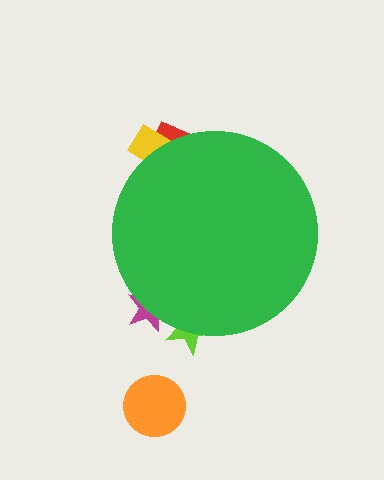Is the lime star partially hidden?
Yes, the lime star is partially hidden behind the green circle.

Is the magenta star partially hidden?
Yes, the magenta star is partially hidden behind the green circle.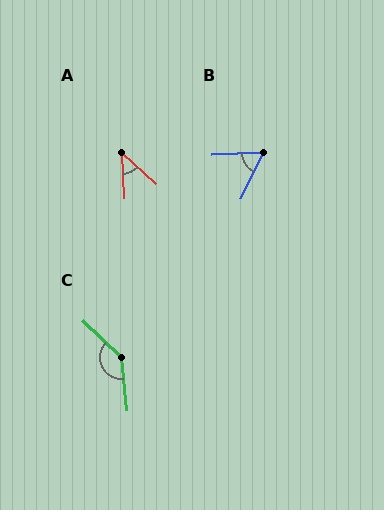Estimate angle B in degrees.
Approximately 61 degrees.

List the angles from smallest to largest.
A (45°), B (61°), C (140°).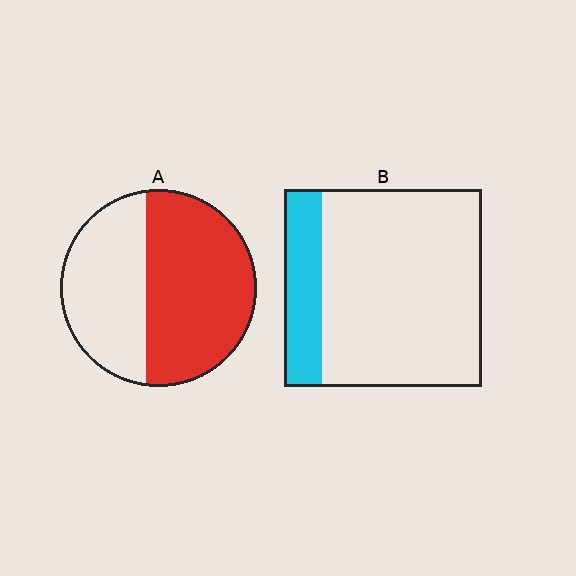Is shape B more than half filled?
No.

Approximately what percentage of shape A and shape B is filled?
A is approximately 60% and B is approximately 20%.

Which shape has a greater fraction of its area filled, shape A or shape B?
Shape A.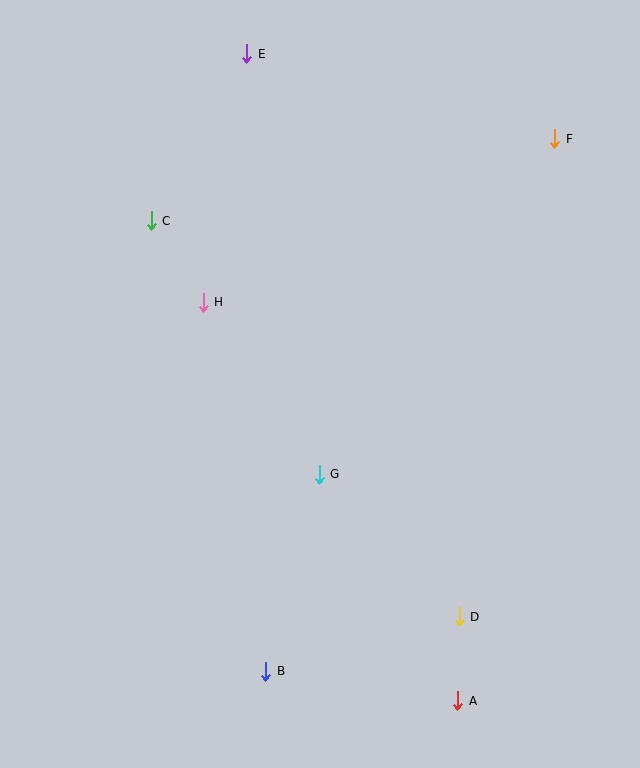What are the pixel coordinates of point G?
Point G is at (319, 474).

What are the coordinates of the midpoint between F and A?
The midpoint between F and A is at (506, 420).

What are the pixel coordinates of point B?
Point B is at (266, 671).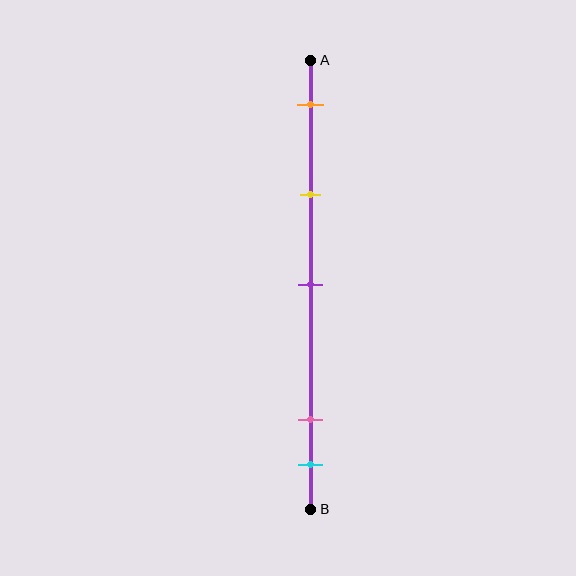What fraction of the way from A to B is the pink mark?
The pink mark is approximately 80% (0.8) of the way from A to B.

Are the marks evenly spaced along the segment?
No, the marks are not evenly spaced.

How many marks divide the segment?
There are 5 marks dividing the segment.